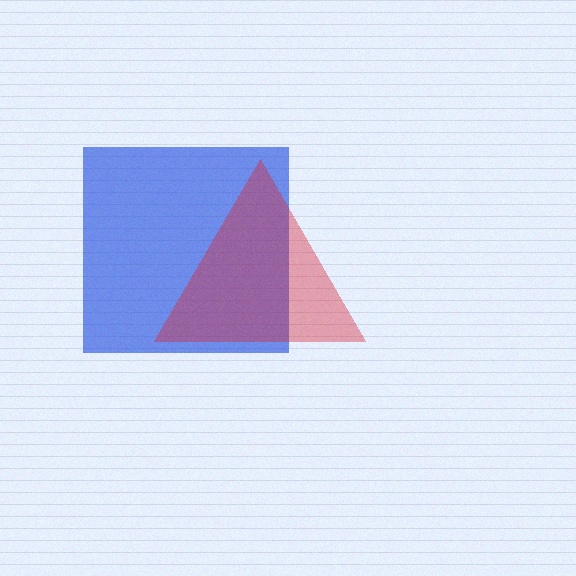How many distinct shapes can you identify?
There are 2 distinct shapes: a blue square, a red triangle.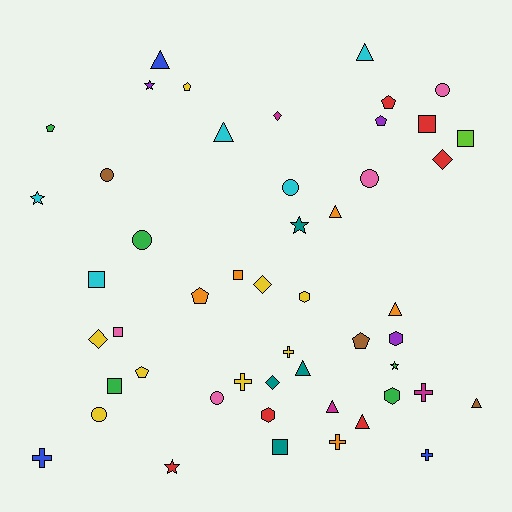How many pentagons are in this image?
There are 7 pentagons.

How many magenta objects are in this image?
There are 3 magenta objects.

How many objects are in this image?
There are 50 objects.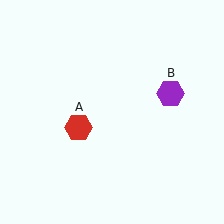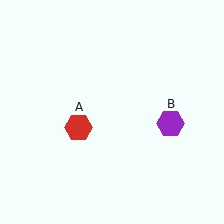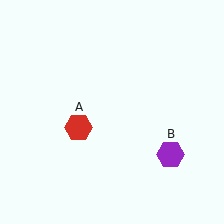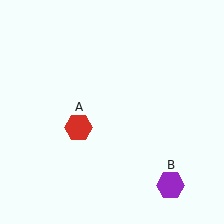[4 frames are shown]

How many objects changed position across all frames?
1 object changed position: purple hexagon (object B).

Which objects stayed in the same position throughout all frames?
Red hexagon (object A) remained stationary.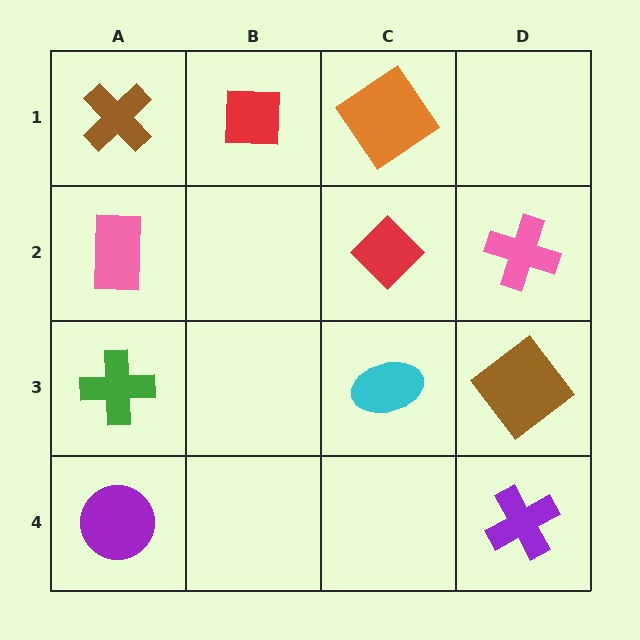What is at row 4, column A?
A purple circle.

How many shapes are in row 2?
3 shapes.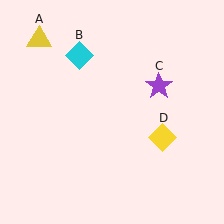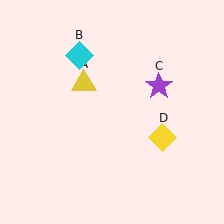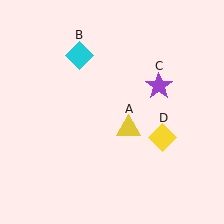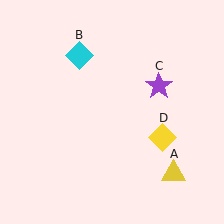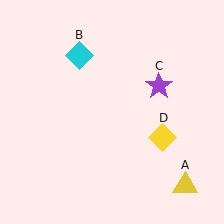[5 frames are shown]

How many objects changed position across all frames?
1 object changed position: yellow triangle (object A).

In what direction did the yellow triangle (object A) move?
The yellow triangle (object A) moved down and to the right.